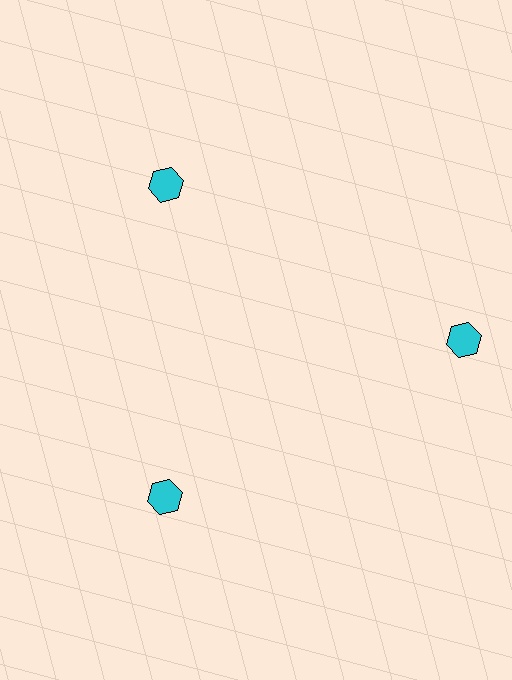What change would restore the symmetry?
The symmetry would be restored by moving it inward, back onto the ring so that all 3 hexagons sit at equal angles and equal distance from the center.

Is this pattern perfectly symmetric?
No. The 3 cyan hexagons are arranged in a ring, but one element near the 3 o'clock position is pushed outward from the center, breaking the 3-fold rotational symmetry.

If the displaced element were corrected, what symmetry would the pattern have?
It would have 3-fold rotational symmetry — the pattern would map onto itself every 120 degrees.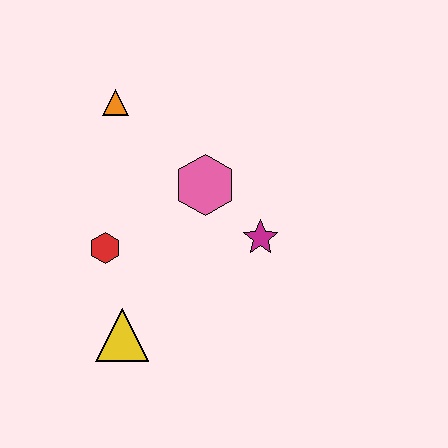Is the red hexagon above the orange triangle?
No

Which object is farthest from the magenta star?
The orange triangle is farthest from the magenta star.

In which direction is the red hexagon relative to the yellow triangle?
The red hexagon is above the yellow triangle.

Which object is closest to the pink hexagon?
The magenta star is closest to the pink hexagon.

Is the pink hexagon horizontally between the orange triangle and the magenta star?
Yes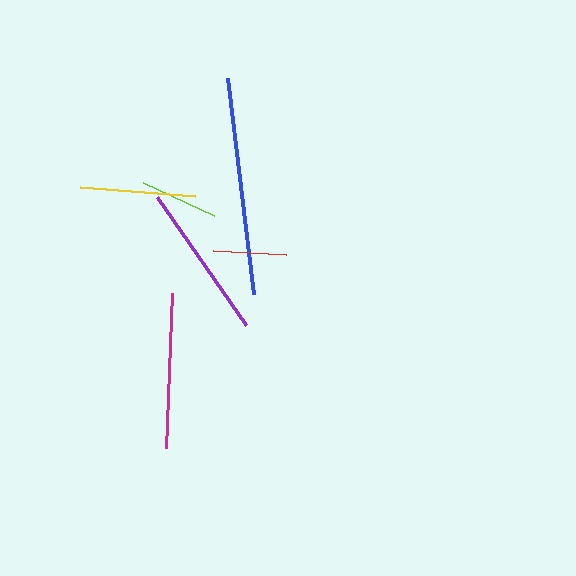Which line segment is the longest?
The blue line is the longest at approximately 218 pixels.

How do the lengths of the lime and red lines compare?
The lime and red lines are approximately the same length.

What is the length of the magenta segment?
The magenta segment is approximately 155 pixels long.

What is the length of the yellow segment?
The yellow segment is approximately 115 pixels long.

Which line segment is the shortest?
The red line is the shortest at approximately 72 pixels.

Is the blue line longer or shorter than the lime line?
The blue line is longer than the lime line.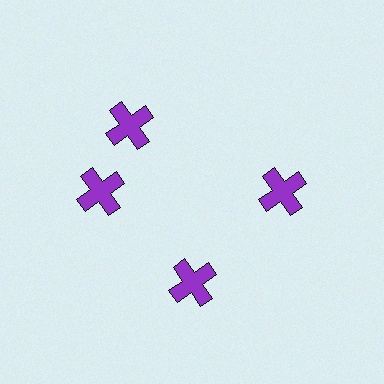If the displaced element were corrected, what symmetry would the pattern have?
It would have 4-fold rotational symmetry — the pattern would map onto itself every 90 degrees.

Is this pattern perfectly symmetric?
No. The 4 purple crosses are arranged in a ring, but one element near the 12 o'clock position is rotated out of alignment along the ring, breaking the 4-fold rotational symmetry.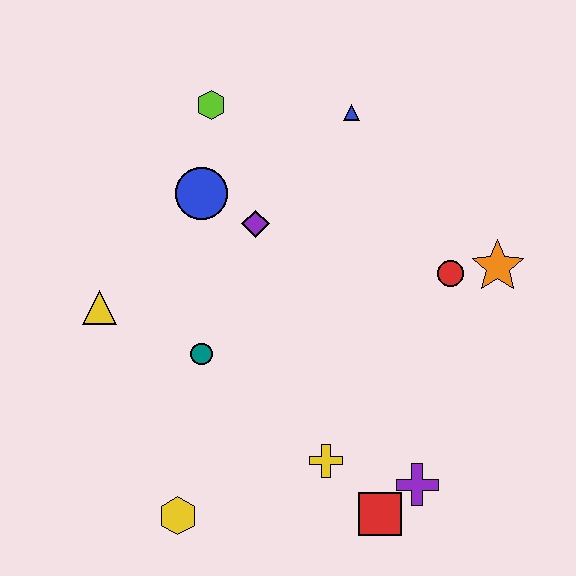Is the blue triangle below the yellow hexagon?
No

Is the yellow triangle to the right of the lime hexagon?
No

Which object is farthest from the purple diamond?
The red square is farthest from the purple diamond.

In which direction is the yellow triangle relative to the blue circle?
The yellow triangle is below the blue circle.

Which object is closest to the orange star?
The red circle is closest to the orange star.